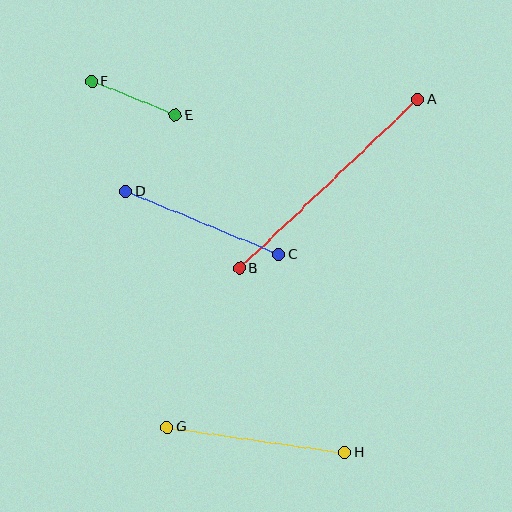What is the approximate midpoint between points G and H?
The midpoint is at approximately (256, 440) pixels.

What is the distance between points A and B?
The distance is approximately 245 pixels.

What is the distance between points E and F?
The distance is approximately 90 pixels.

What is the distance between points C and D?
The distance is approximately 165 pixels.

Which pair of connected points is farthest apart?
Points A and B are farthest apart.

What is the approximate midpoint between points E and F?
The midpoint is at approximately (133, 98) pixels.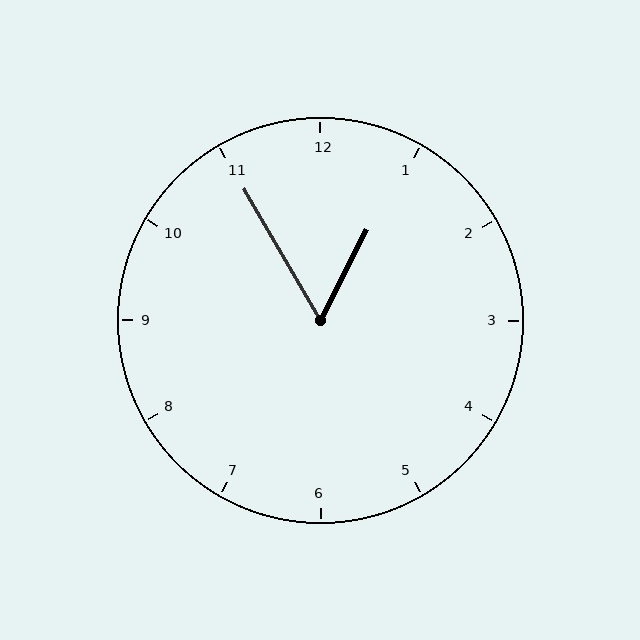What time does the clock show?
12:55.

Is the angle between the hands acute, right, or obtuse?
It is acute.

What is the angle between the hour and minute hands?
Approximately 58 degrees.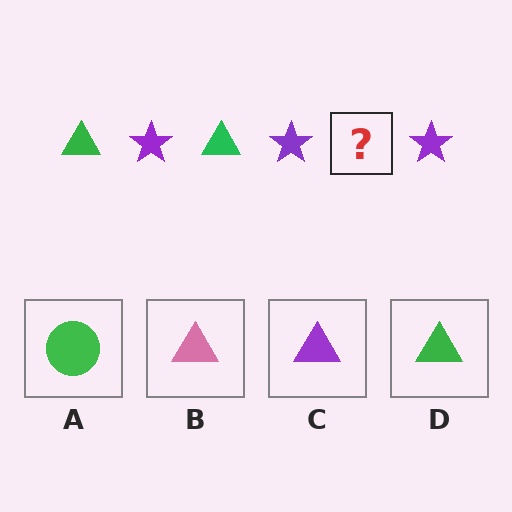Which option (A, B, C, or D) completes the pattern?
D.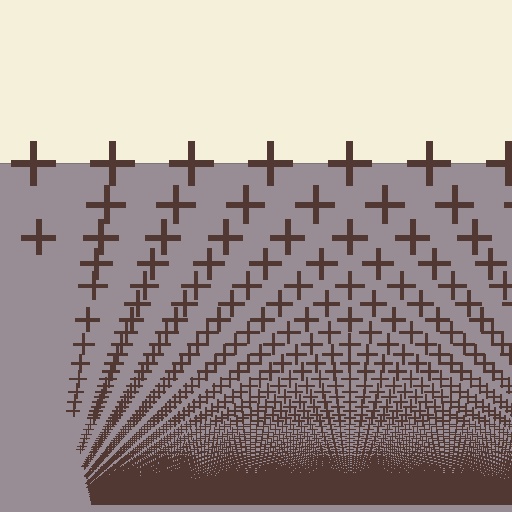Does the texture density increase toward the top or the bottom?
Density increases toward the bottom.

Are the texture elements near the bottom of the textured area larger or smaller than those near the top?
Smaller. The gradient is inverted — elements near the bottom are smaller and denser.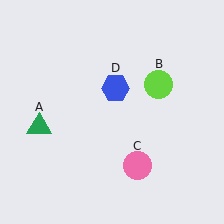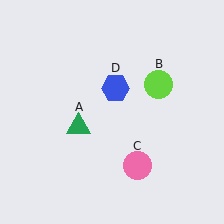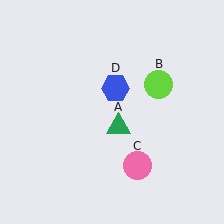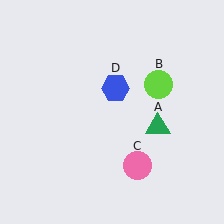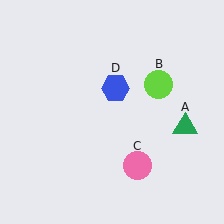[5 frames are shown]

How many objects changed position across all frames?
1 object changed position: green triangle (object A).